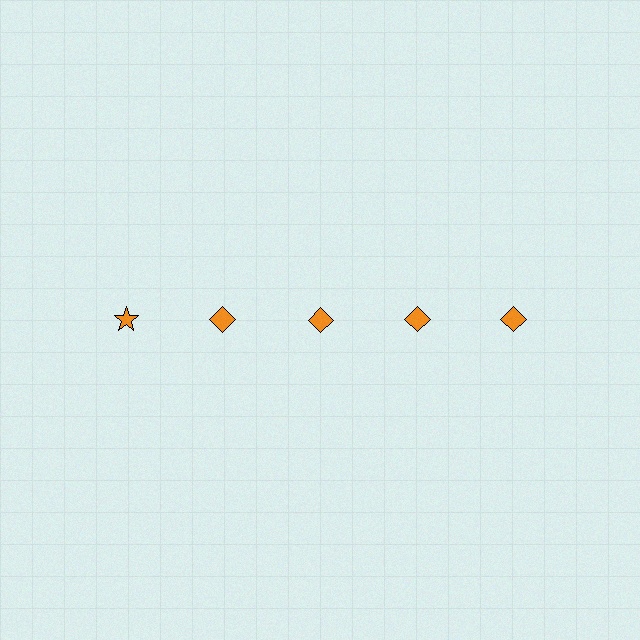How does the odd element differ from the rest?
It has a different shape: star instead of diamond.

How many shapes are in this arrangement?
There are 5 shapes arranged in a grid pattern.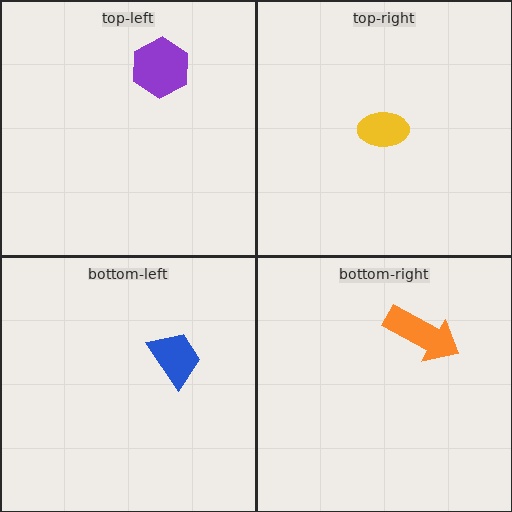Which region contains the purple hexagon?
The top-left region.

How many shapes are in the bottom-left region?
1.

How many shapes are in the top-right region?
1.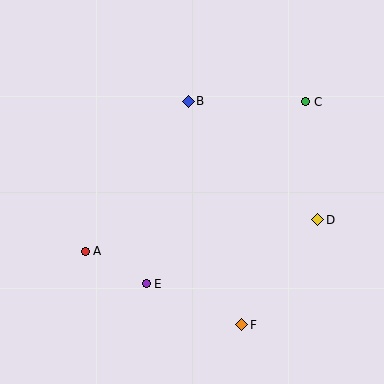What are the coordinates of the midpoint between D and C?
The midpoint between D and C is at (312, 161).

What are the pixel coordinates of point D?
Point D is at (318, 220).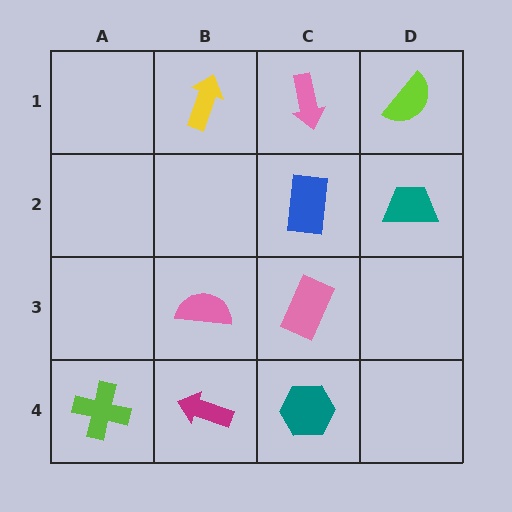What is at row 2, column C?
A blue rectangle.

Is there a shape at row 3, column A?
No, that cell is empty.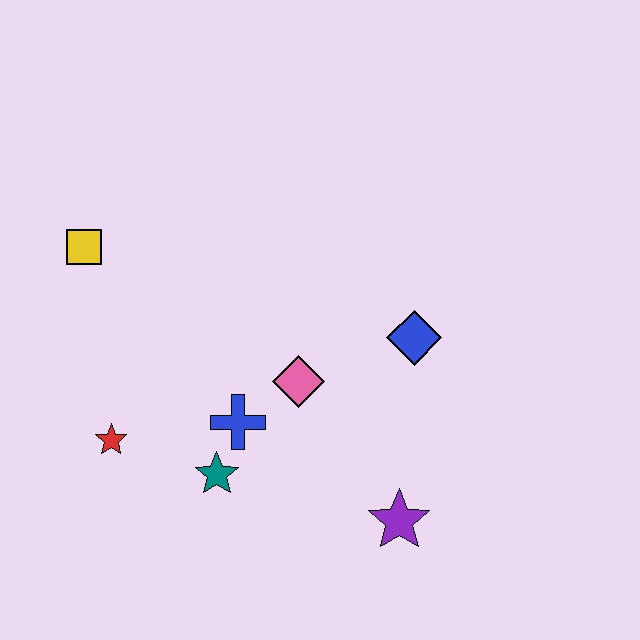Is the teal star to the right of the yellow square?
Yes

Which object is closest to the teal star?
The blue cross is closest to the teal star.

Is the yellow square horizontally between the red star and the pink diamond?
No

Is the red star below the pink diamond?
Yes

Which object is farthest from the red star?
The blue diamond is farthest from the red star.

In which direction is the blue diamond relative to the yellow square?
The blue diamond is to the right of the yellow square.